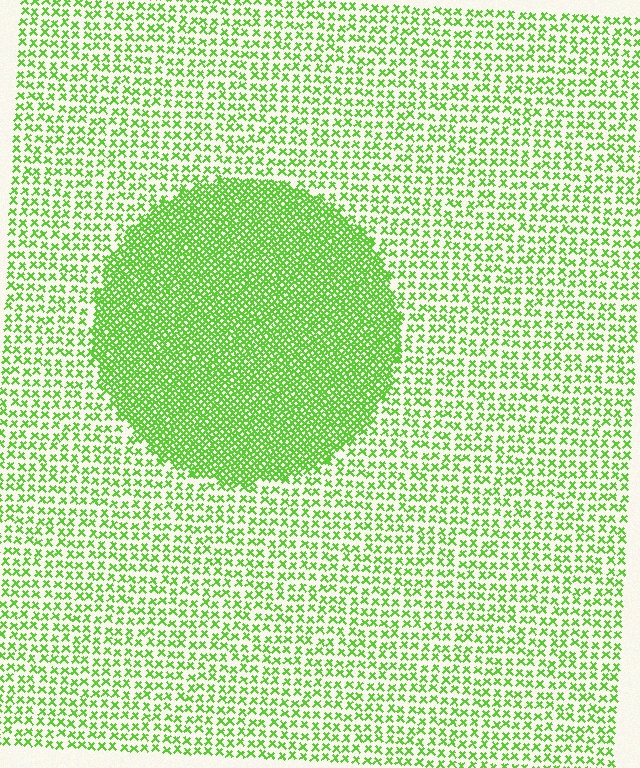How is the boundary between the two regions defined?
The boundary is defined by a change in element density (approximately 2.6x ratio). All elements are the same color, size, and shape.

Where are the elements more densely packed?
The elements are more densely packed inside the circle boundary.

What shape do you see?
I see a circle.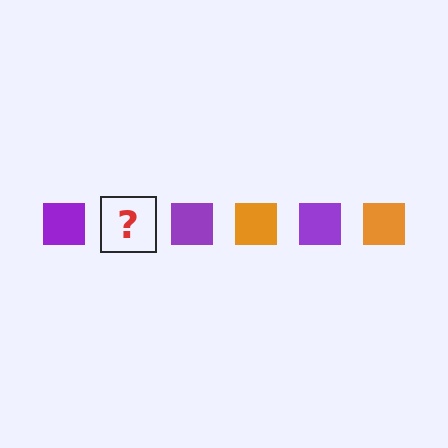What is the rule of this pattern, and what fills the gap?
The rule is that the pattern cycles through purple, orange squares. The gap should be filled with an orange square.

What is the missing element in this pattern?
The missing element is an orange square.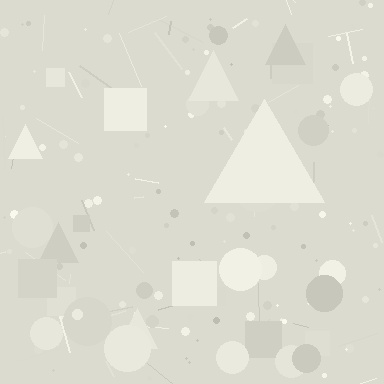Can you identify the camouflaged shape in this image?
The camouflaged shape is a triangle.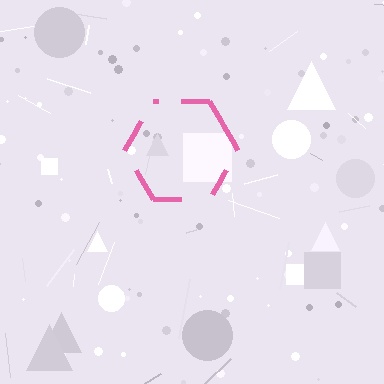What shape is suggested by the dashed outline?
The dashed outline suggests a hexagon.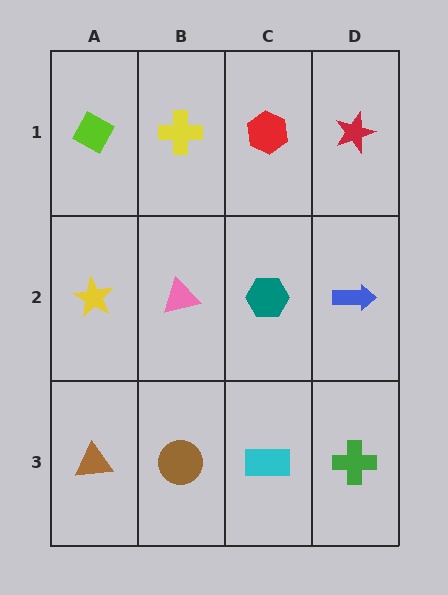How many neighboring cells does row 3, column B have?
3.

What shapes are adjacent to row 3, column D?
A blue arrow (row 2, column D), a cyan rectangle (row 3, column C).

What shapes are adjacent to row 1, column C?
A teal hexagon (row 2, column C), a yellow cross (row 1, column B), a red star (row 1, column D).